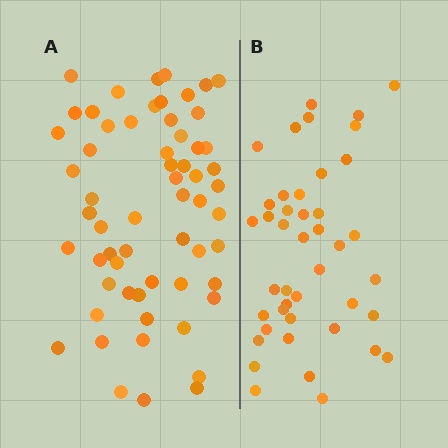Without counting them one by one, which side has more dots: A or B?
Region A (the left region) has more dots.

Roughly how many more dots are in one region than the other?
Region A has approximately 15 more dots than region B.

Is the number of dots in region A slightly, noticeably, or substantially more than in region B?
Region A has noticeably more, but not dramatically so. The ratio is roughly 1.4 to 1.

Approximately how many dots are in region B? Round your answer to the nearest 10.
About 40 dots. (The exact count is 43, which rounds to 40.)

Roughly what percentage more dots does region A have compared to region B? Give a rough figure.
About 40% more.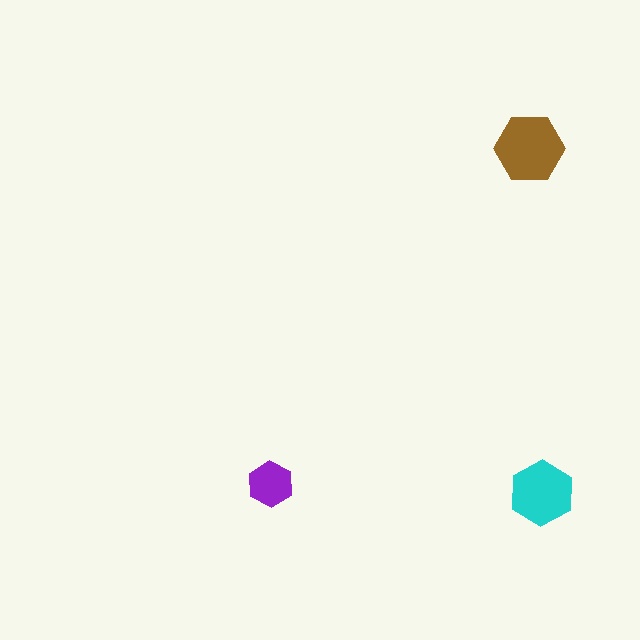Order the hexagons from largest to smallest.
the brown one, the cyan one, the purple one.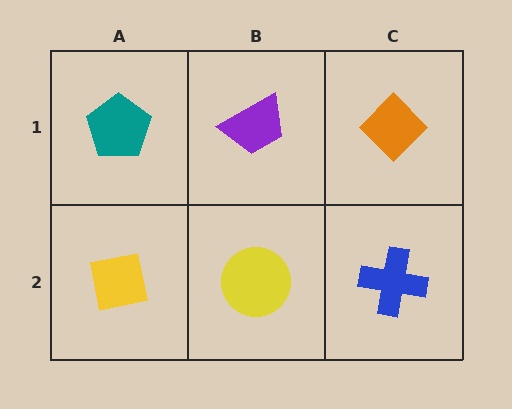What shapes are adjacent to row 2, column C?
An orange diamond (row 1, column C), a yellow circle (row 2, column B).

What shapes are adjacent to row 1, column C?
A blue cross (row 2, column C), a purple trapezoid (row 1, column B).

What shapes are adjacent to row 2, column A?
A teal pentagon (row 1, column A), a yellow circle (row 2, column B).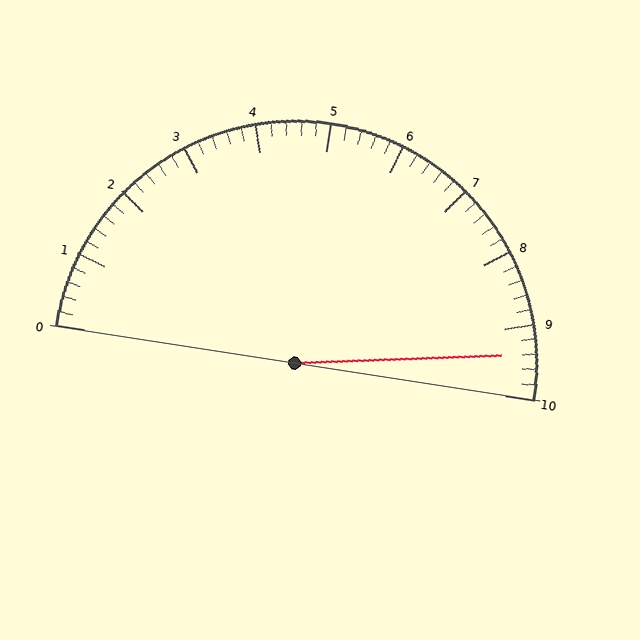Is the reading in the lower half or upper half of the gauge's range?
The reading is in the upper half of the range (0 to 10).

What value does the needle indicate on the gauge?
The needle indicates approximately 9.4.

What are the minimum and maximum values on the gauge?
The gauge ranges from 0 to 10.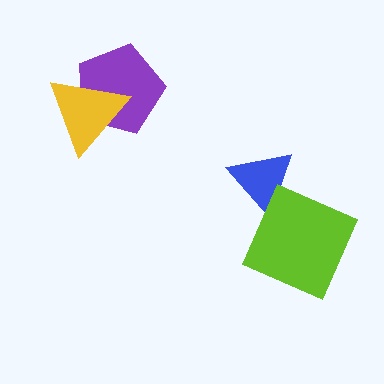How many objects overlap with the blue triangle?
1 object overlaps with the blue triangle.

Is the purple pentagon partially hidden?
Yes, it is partially covered by another shape.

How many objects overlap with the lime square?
1 object overlaps with the lime square.